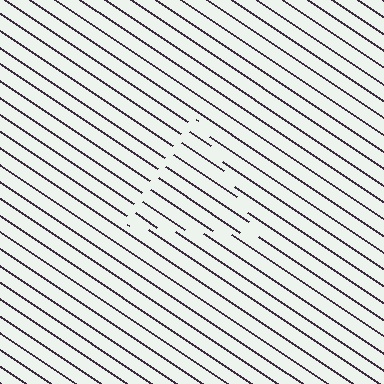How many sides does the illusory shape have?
3 sides — the line-ends trace a triangle.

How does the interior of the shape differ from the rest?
The interior of the shape contains the same grating, shifted by half a period — the contour is defined by the phase discontinuity where line-ends from the inner and outer gratings abut.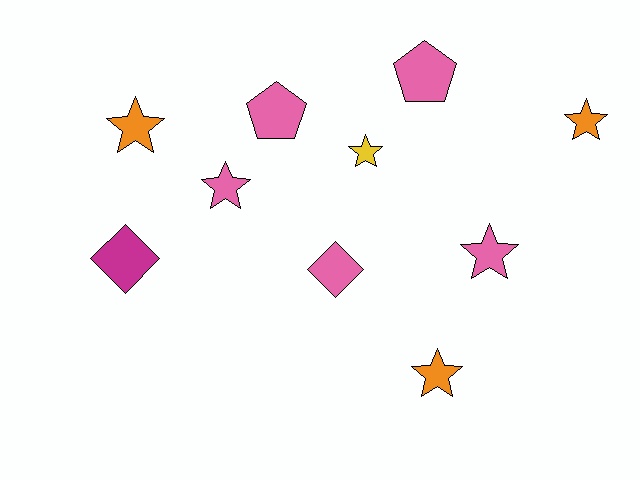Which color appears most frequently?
Pink, with 5 objects.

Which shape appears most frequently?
Star, with 6 objects.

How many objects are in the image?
There are 10 objects.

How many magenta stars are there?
There are no magenta stars.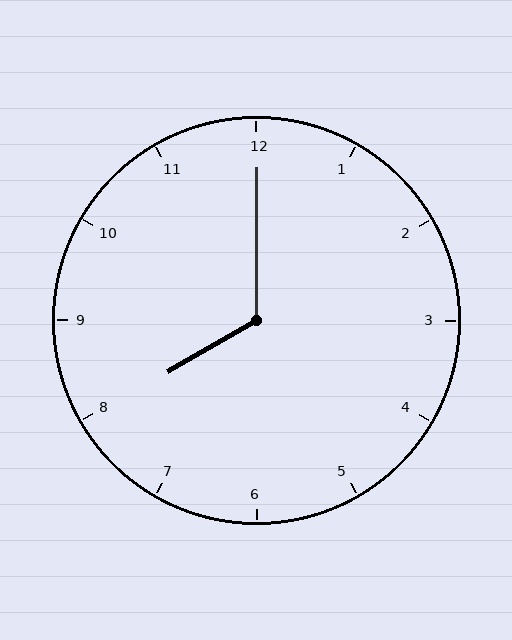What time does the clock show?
8:00.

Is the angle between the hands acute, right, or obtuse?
It is obtuse.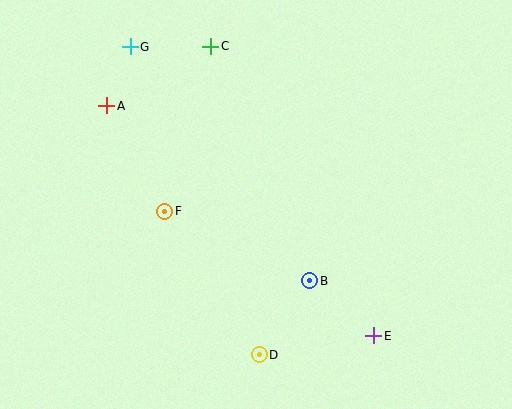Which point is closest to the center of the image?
Point F at (165, 211) is closest to the center.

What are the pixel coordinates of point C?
Point C is at (210, 46).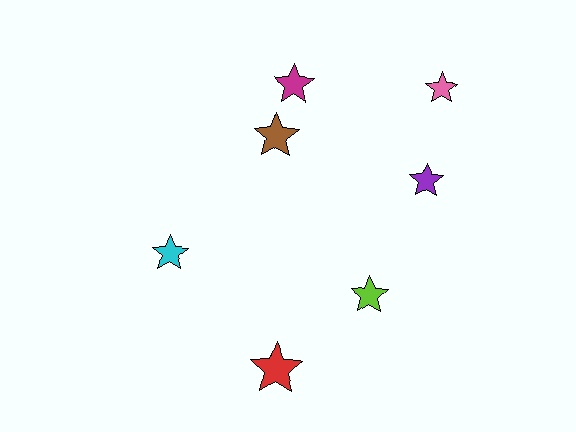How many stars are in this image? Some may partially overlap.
There are 7 stars.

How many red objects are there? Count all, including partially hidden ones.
There is 1 red object.